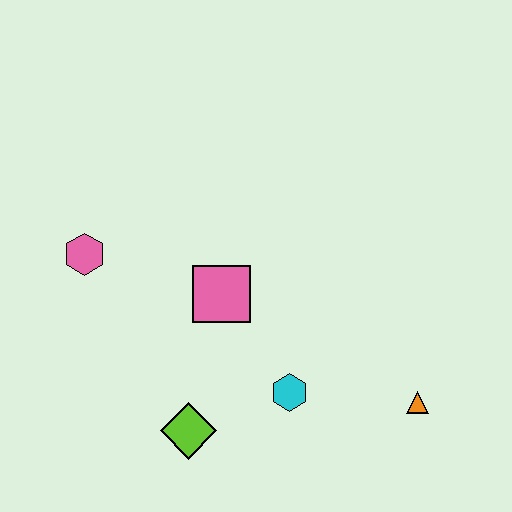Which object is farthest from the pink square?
The orange triangle is farthest from the pink square.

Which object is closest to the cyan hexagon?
The lime diamond is closest to the cyan hexagon.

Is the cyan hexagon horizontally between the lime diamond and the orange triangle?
Yes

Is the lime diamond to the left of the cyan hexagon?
Yes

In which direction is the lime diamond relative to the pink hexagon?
The lime diamond is below the pink hexagon.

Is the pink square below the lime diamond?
No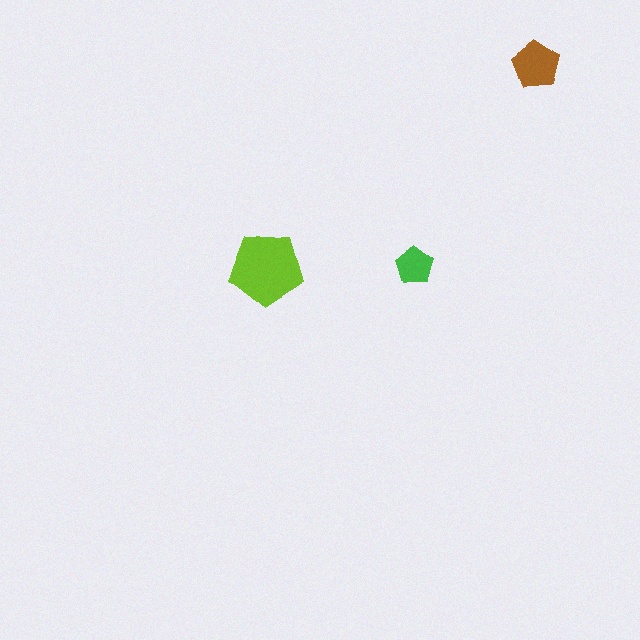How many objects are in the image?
There are 3 objects in the image.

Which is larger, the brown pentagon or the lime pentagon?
The lime one.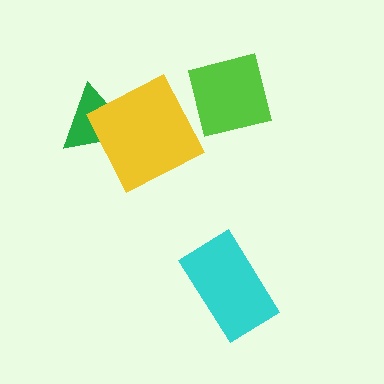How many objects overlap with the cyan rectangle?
0 objects overlap with the cyan rectangle.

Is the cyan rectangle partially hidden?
No, no other shape covers it.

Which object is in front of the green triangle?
The yellow square is in front of the green triangle.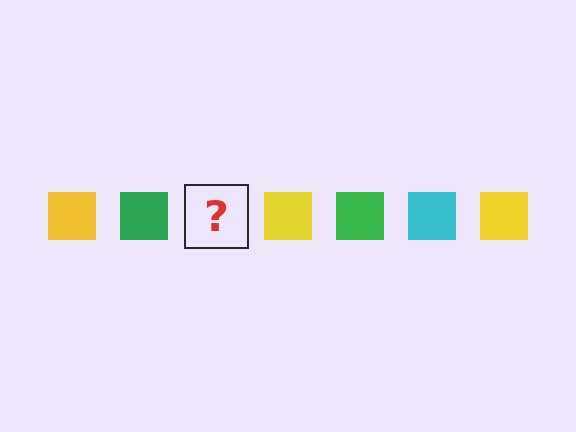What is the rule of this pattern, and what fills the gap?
The rule is that the pattern cycles through yellow, green, cyan squares. The gap should be filled with a cyan square.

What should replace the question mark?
The question mark should be replaced with a cyan square.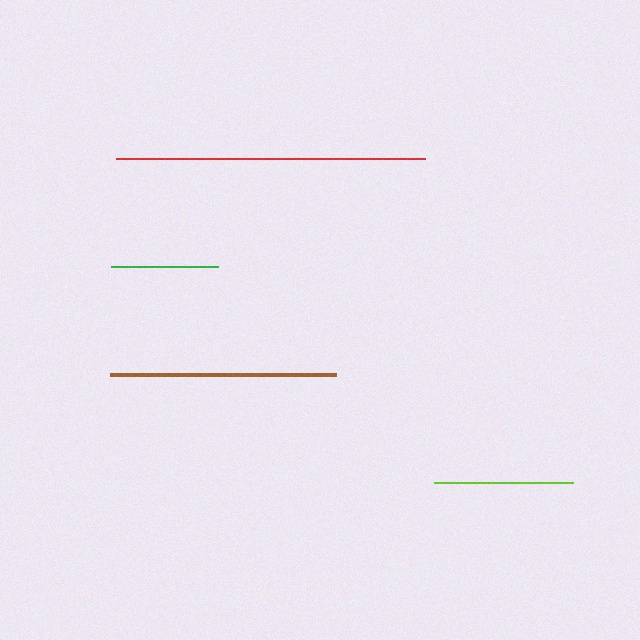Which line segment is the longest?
The red line is the longest at approximately 309 pixels.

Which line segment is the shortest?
The green line is the shortest at approximately 107 pixels.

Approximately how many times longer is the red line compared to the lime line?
The red line is approximately 2.2 times the length of the lime line.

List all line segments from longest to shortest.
From longest to shortest: red, brown, lime, green.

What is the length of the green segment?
The green segment is approximately 107 pixels long.